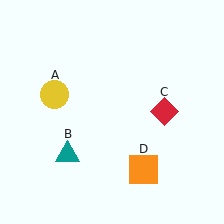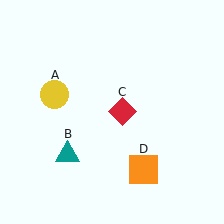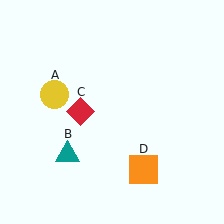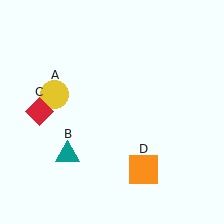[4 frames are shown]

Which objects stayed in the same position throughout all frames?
Yellow circle (object A) and teal triangle (object B) and orange square (object D) remained stationary.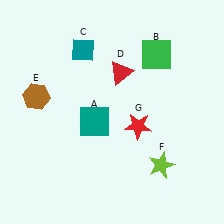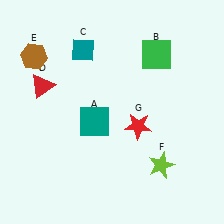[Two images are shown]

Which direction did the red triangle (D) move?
The red triangle (D) moved left.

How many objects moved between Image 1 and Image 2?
2 objects moved between the two images.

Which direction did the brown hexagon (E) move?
The brown hexagon (E) moved up.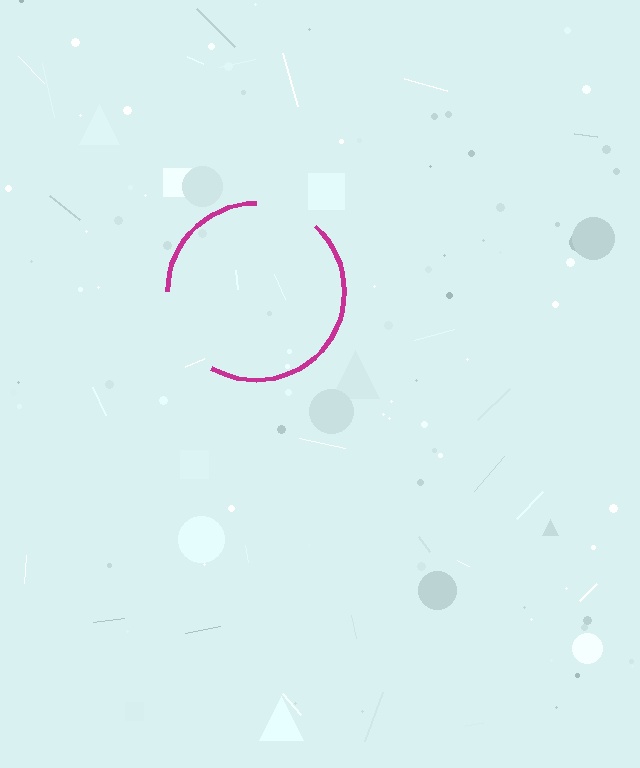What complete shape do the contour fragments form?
The contour fragments form a circle.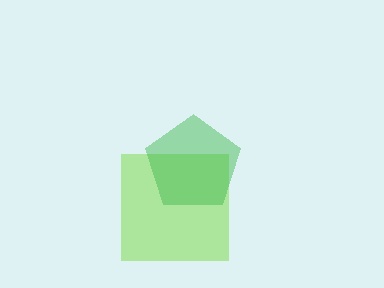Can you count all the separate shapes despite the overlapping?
Yes, there are 2 separate shapes.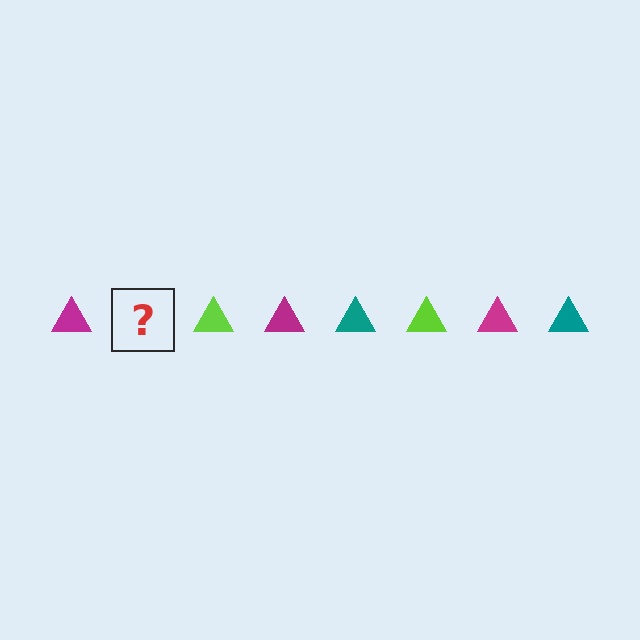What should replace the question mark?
The question mark should be replaced with a teal triangle.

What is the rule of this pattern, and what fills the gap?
The rule is that the pattern cycles through magenta, teal, lime triangles. The gap should be filled with a teal triangle.